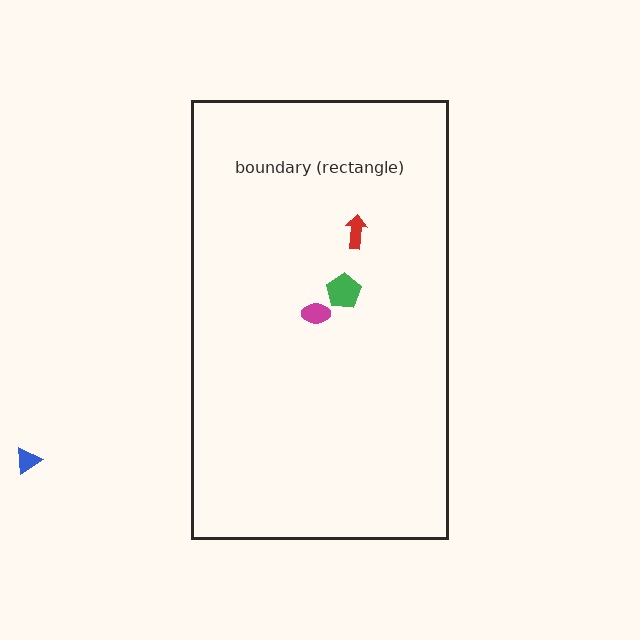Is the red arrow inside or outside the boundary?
Inside.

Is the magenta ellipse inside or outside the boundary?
Inside.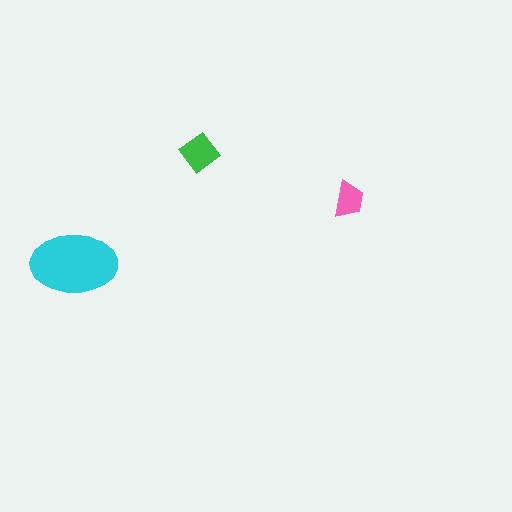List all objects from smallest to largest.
The pink trapezoid, the green diamond, the cyan ellipse.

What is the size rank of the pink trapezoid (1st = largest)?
3rd.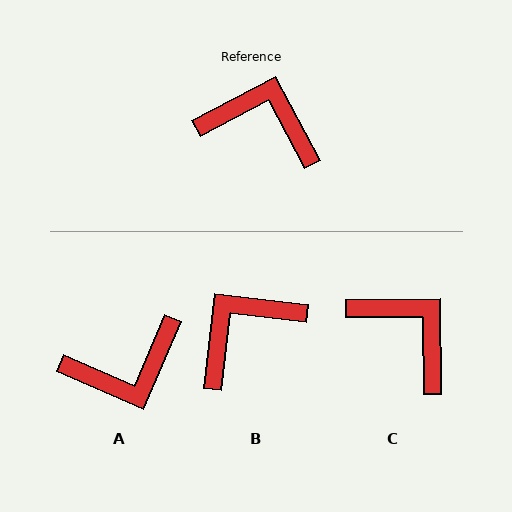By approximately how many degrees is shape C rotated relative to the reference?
Approximately 28 degrees clockwise.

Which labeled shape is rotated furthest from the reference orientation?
A, about 141 degrees away.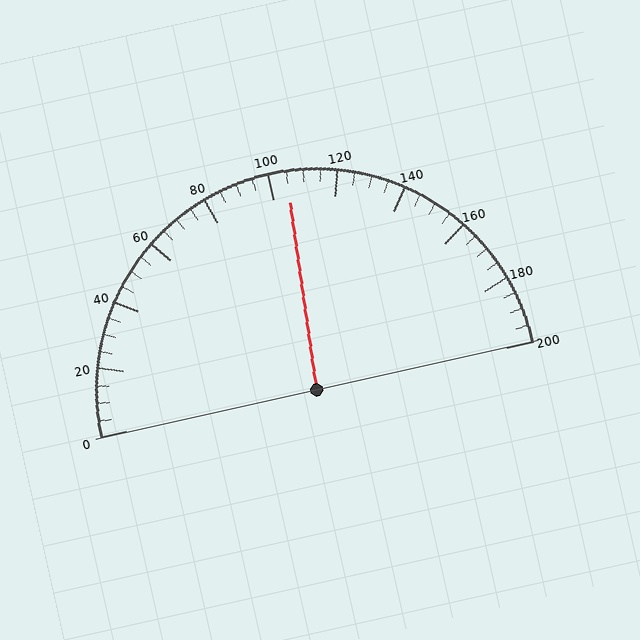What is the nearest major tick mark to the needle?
The nearest major tick mark is 100.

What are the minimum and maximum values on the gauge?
The gauge ranges from 0 to 200.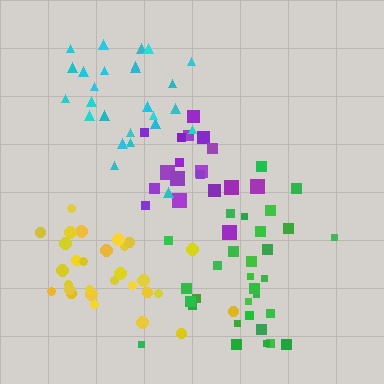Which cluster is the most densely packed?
Purple.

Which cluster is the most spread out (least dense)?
Green.